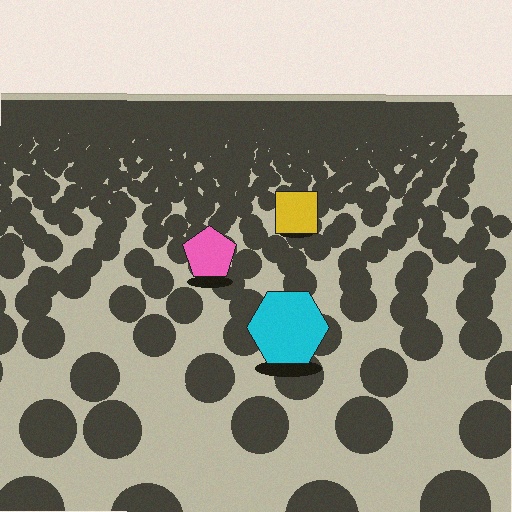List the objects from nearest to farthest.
From nearest to farthest: the cyan hexagon, the pink pentagon, the yellow square.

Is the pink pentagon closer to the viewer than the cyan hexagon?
No. The cyan hexagon is closer — you can tell from the texture gradient: the ground texture is coarser near it.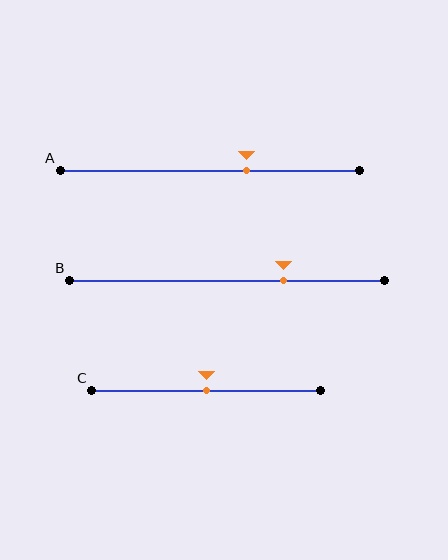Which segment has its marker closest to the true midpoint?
Segment C has its marker closest to the true midpoint.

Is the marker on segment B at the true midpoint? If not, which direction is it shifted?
No, the marker on segment B is shifted to the right by about 18% of the segment length.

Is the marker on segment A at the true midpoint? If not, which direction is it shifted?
No, the marker on segment A is shifted to the right by about 12% of the segment length.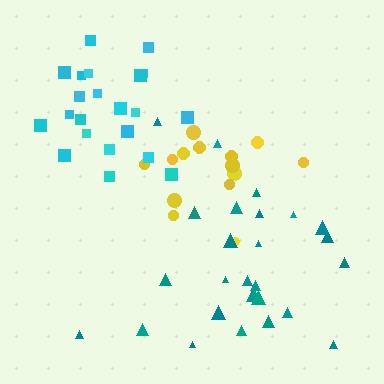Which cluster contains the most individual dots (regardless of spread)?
Teal (27).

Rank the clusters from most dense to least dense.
cyan, yellow, teal.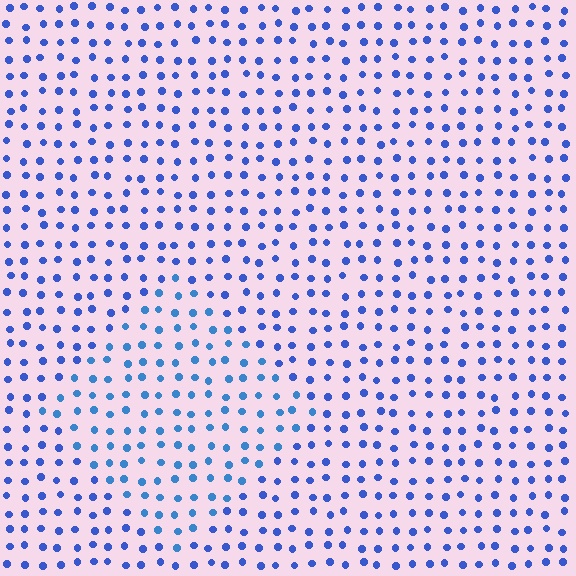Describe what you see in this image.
The image is filled with small blue elements in a uniform arrangement. A diamond-shaped region is visible where the elements are tinted to a slightly different hue, forming a subtle color boundary.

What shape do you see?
I see a diamond.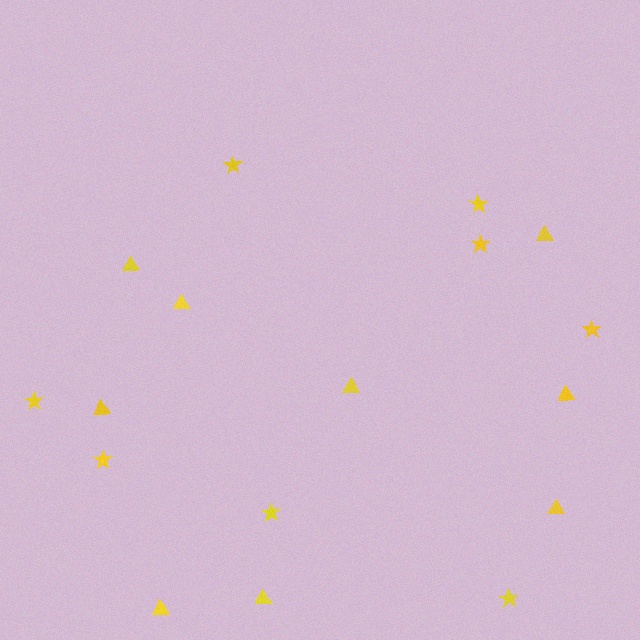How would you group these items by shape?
There are 2 groups: one group of stars (8) and one group of triangles (9).